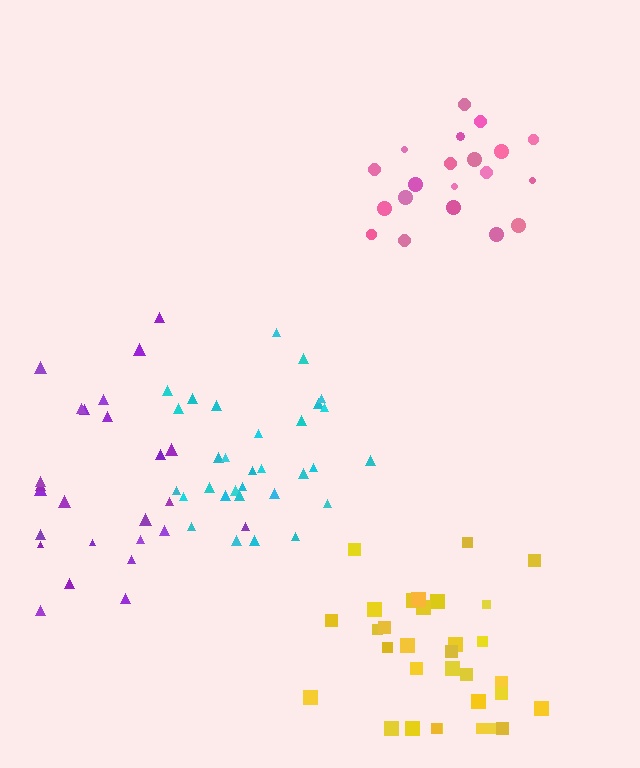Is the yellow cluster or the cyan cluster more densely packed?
Cyan.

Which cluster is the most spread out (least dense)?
Purple.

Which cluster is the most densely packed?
Pink.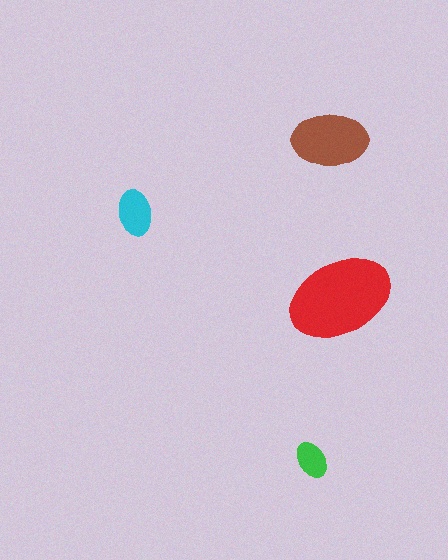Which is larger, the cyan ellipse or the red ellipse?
The red one.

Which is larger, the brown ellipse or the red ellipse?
The red one.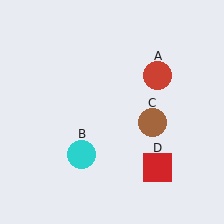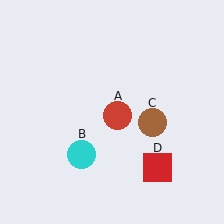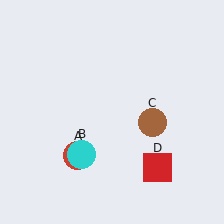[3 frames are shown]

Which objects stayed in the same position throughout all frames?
Cyan circle (object B) and brown circle (object C) and red square (object D) remained stationary.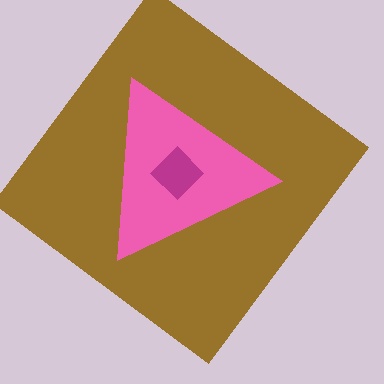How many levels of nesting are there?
3.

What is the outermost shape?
The brown diamond.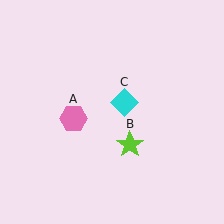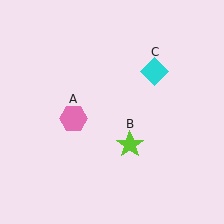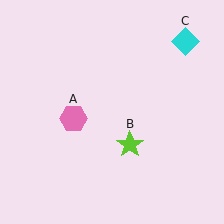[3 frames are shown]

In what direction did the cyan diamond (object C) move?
The cyan diamond (object C) moved up and to the right.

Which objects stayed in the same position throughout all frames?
Pink hexagon (object A) and lime star (object B) remained stationary.